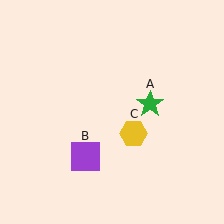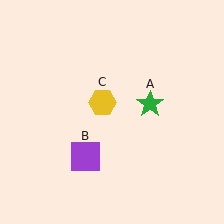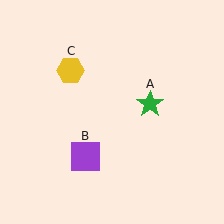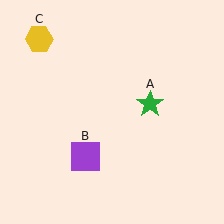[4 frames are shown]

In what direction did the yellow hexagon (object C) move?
The yellow hexagon (object C) moved up and to the left.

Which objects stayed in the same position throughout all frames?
Green star (object A) and purple square (object B) remained stationary.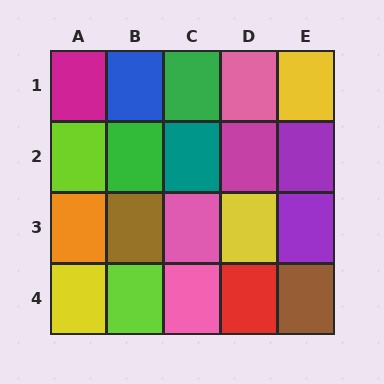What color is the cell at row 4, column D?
Red.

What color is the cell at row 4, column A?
Yellow.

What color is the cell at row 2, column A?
Lime.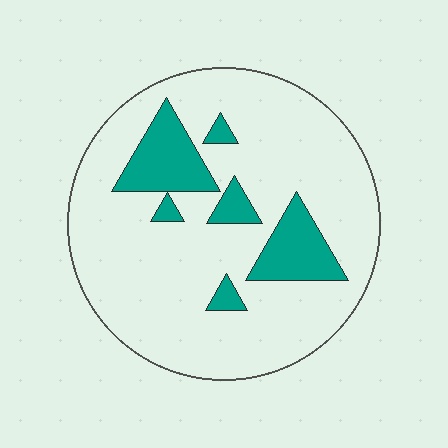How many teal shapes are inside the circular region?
6.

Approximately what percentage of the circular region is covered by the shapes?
Approximately 15%.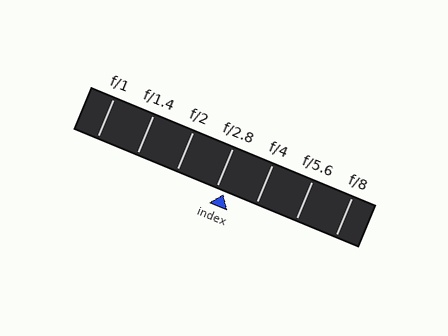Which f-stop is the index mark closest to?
The index mark is closest to f/2.8.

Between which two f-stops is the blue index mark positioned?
The index mark is between f/2.8 and f/4.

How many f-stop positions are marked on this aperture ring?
There are 7 f-stop positions marked.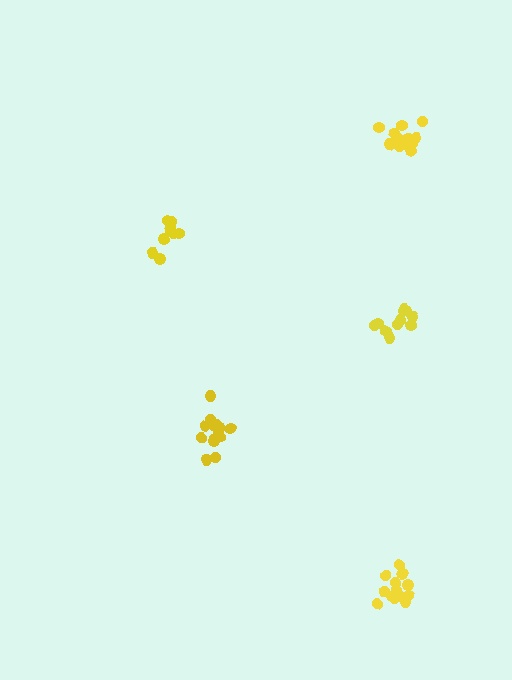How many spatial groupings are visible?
There are 5 spatial groupings.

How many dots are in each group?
Group 1: 14 dots, Group 2: 14 dots, Group 3: 9 dots, Group 4: 11 dots, Group 5: 14 dots (62 total).